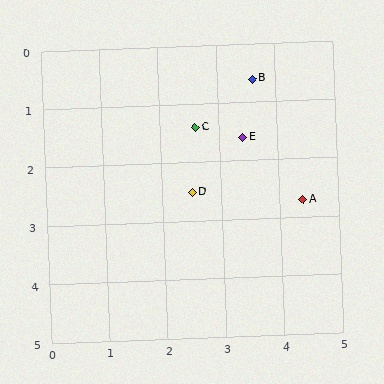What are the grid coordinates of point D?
Point D is at approximately (2.5, 2.5).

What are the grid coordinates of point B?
Point B is at approximately (3.6, 0.6).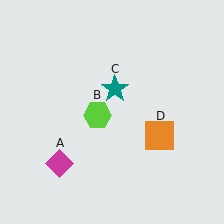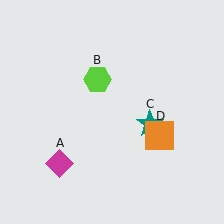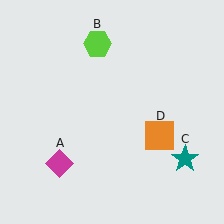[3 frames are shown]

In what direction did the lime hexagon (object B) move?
The lime hexagon (object B) moved up.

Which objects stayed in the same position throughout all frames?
Magenta diamond (object A) and orange square (object D) remained stationary.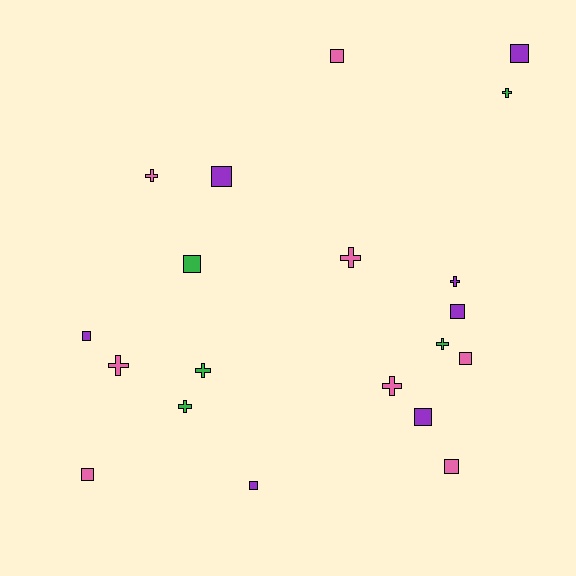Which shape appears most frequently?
Square, with 11 objects.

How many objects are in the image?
There are 20 objects.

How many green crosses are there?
There are 4 green crosses.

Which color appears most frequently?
Pink, with 8 objects.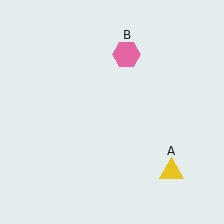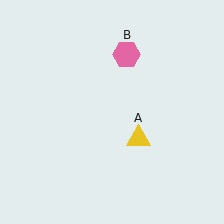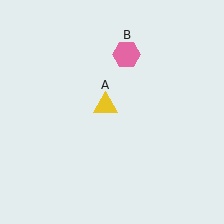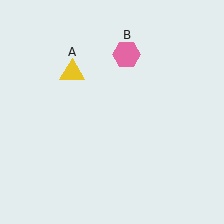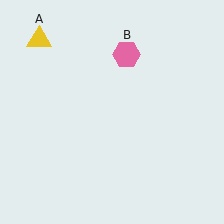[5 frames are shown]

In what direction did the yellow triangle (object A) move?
The yellow triangle (object A) moved up and to the left.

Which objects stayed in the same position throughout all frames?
Pink hexagon (object B) remained stationary.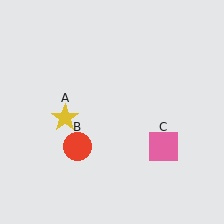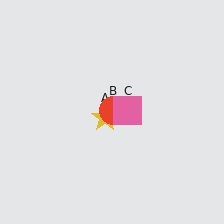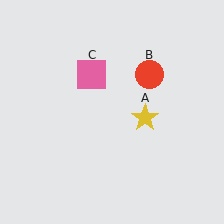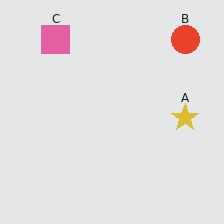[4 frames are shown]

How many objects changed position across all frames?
3 objects changed position: yellow star (object A), red circle (object B), pink square (object C).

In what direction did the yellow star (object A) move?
The yellow star (object A) moved right.